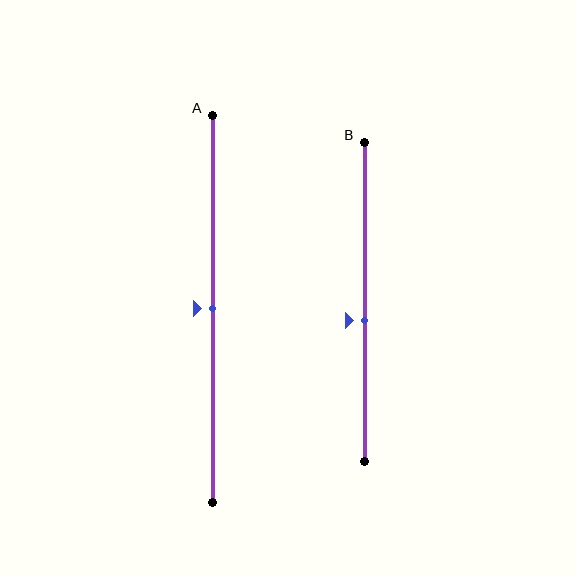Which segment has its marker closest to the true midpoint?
Segment A has its marker closest to the true midpoint.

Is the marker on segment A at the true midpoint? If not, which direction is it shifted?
Yes, the marker on segment A is at the true midpoint.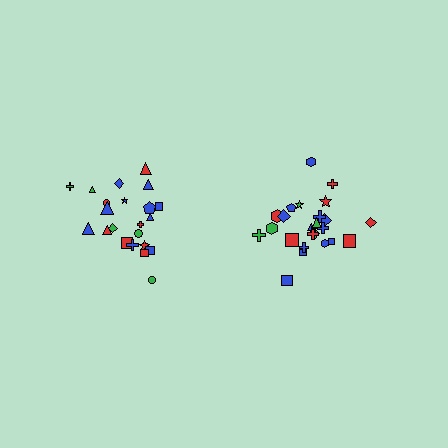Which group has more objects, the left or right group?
The right group.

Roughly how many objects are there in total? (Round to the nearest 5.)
Roughly 45 objects in total.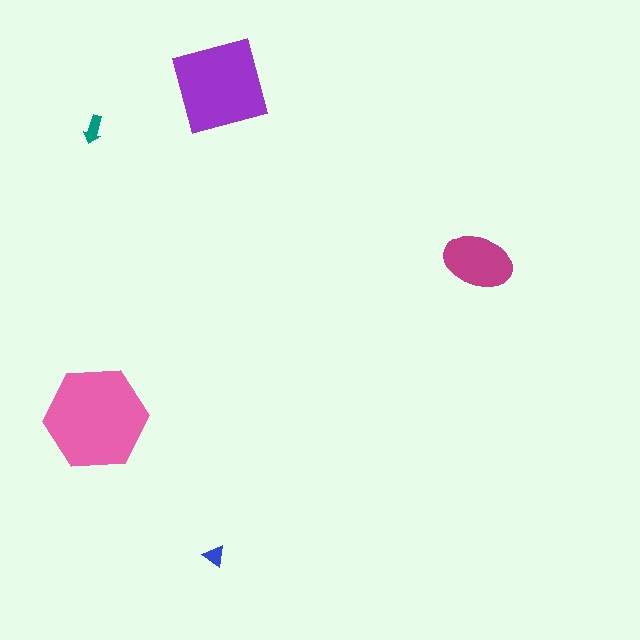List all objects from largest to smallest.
The pink hexagon, the purple square, the magenta ellipse, the teal arrow, the blue triangle.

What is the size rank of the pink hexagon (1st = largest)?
1st.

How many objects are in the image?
There are 5 objects in the image.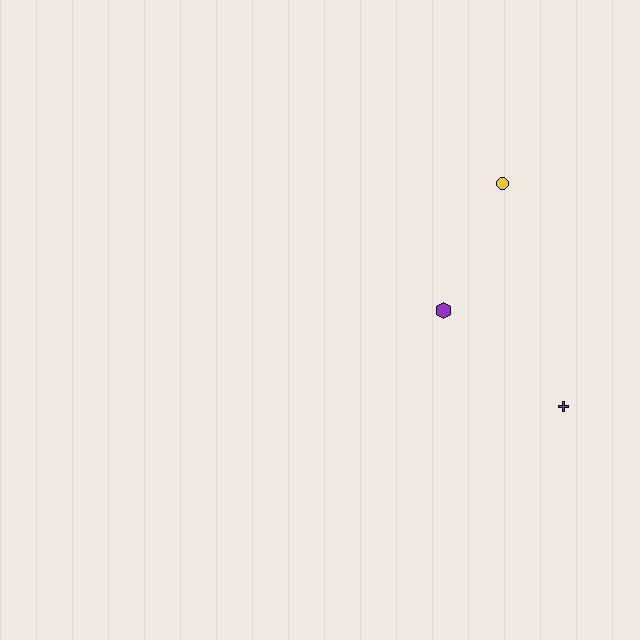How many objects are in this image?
There are 3 objects.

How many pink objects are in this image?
There are no pink objects.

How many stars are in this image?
There are no stars.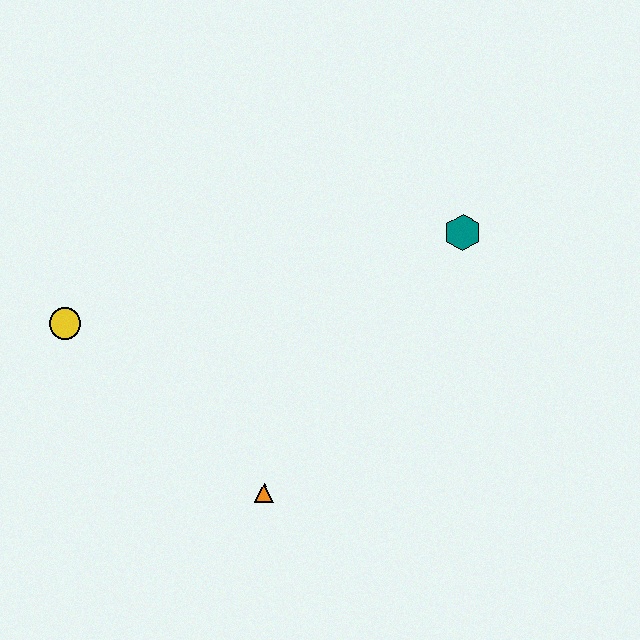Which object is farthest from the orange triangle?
The teal hexagon is farthest from the orange triangle.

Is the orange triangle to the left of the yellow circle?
No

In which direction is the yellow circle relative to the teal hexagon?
The yellow circle is to the left of the teal hexagon.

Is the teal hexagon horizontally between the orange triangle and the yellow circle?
No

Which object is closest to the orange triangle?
The yellow circle is closest to the orange triangle.